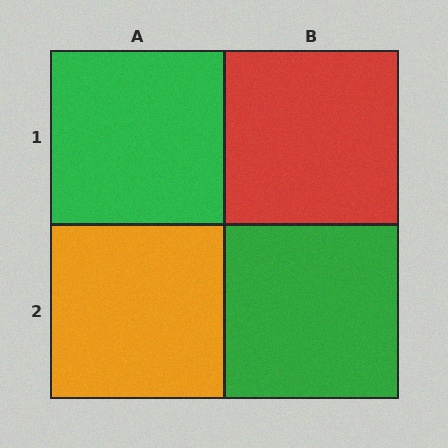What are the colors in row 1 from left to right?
Green, red.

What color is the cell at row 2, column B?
Green.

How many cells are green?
2 cells are green.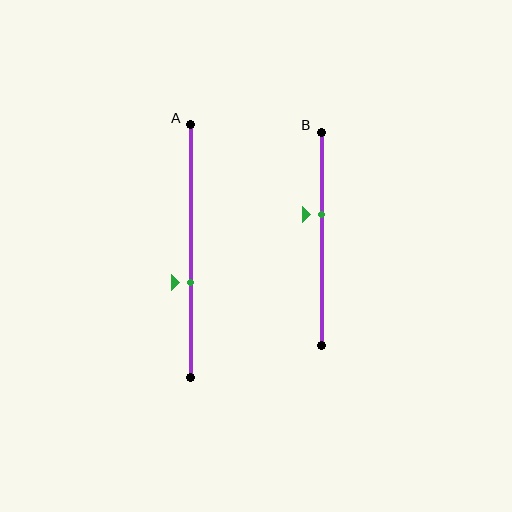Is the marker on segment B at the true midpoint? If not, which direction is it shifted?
No, the marker on segment B is shifted upward by about 11% of the segment length.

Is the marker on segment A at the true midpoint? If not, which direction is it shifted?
No, the marker on segment A is shifted downward by about 13% of the segment length.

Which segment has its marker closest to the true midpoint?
Segment B has its marker closest to the true midpoint.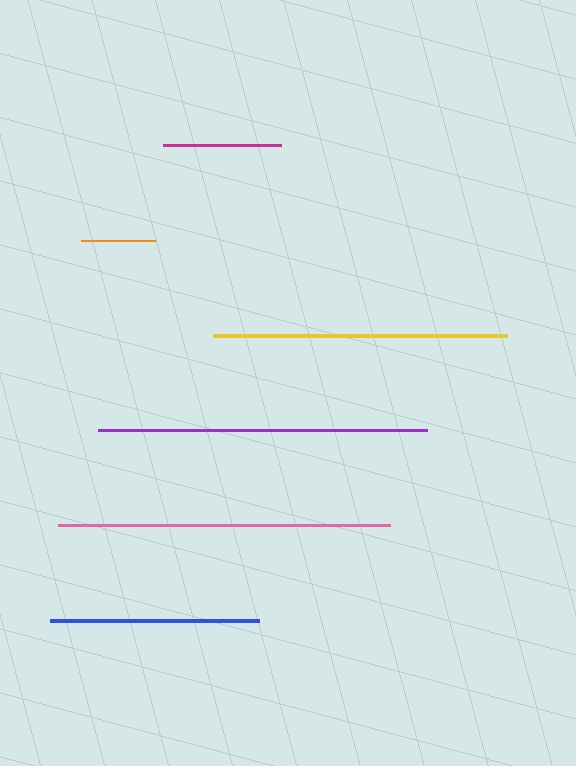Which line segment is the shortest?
The orange line is the shortest at approximately 74 pixels.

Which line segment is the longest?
The pink line is the longest at approximately 332 pixels.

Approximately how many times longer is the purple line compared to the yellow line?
The purple line is approximately 1.1 times the length of the yellow line.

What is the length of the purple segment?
The purple segment is approximately 329 pixels long.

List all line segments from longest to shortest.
From longest to shortest: pink, purple, yellow, blue, magenta, orange.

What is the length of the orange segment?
The orange segment is approximately 74 pixels long.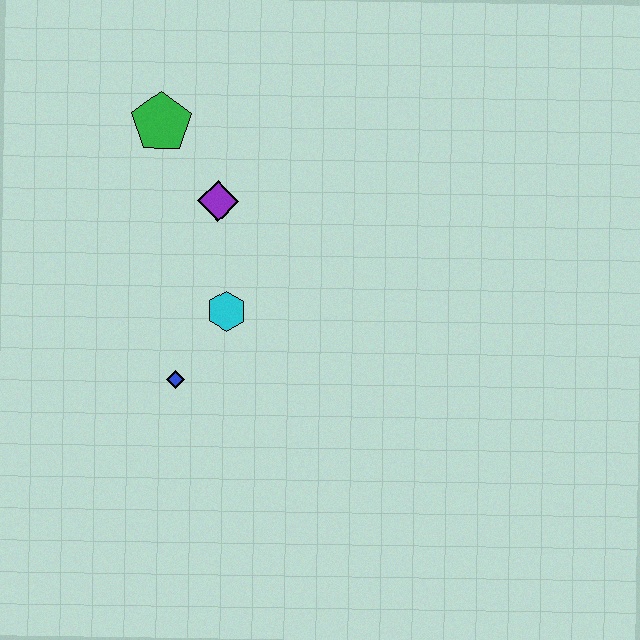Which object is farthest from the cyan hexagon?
The green pentagon is farthest from the cyan hexagon.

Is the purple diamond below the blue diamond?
No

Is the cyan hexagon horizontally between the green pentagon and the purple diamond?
No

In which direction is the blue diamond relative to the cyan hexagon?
The blue diamond is below the cyan hexagon.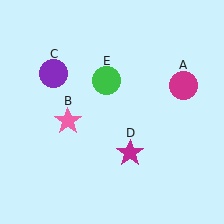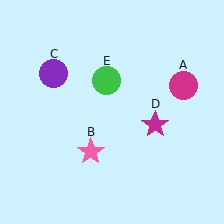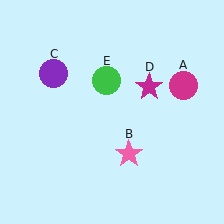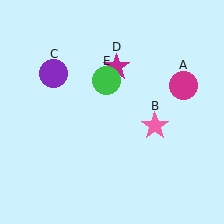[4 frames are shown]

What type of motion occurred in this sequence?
The pink star (object B), magenta star (object D) rotated counterclockwise around the center of the scene.